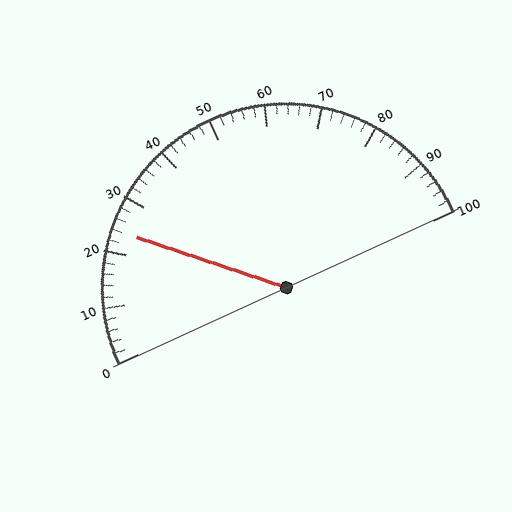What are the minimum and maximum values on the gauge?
The gauge ranges from 0 to 100.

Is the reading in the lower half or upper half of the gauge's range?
The reading is in the lower half of the range (0 to 100).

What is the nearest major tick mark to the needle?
The nearest major tick mark is 20.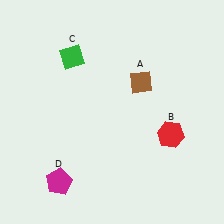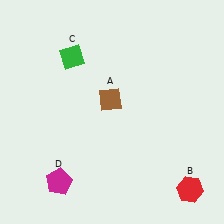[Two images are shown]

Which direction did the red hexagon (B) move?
The red hexagon (B) moved down.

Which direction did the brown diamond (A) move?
The brown diamond (A) moved left.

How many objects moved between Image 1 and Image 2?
2 objects moved between the two images.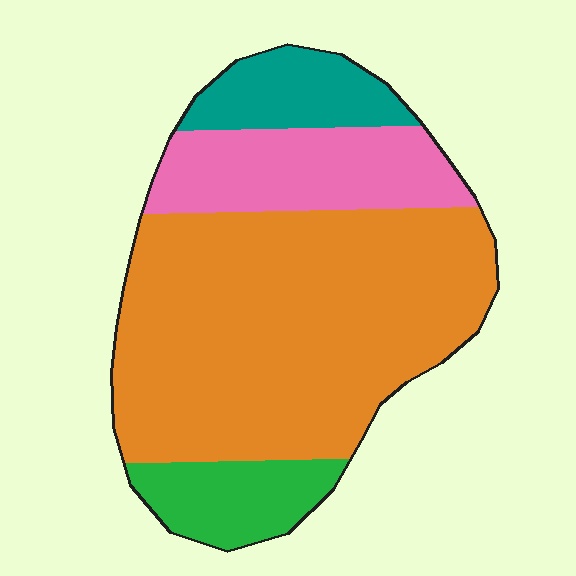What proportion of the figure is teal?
Teal covers roughly 10% of the figure.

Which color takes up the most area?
Orange, at roughly 60%.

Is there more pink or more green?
Pink.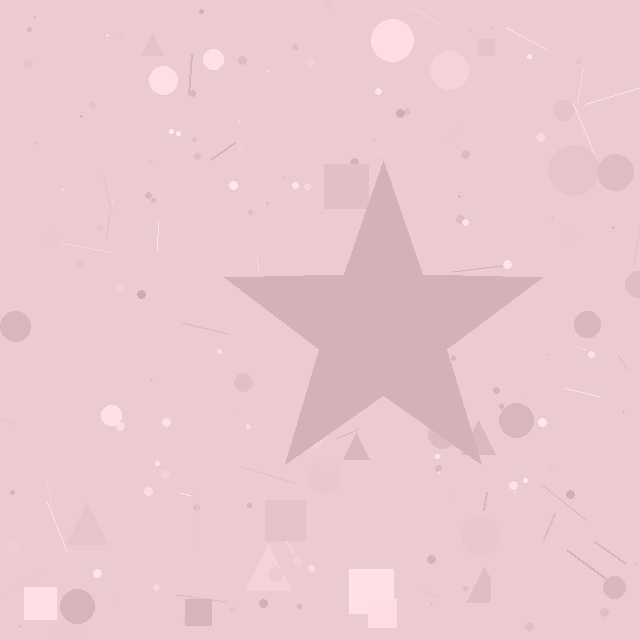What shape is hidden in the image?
A star is hidden in the image.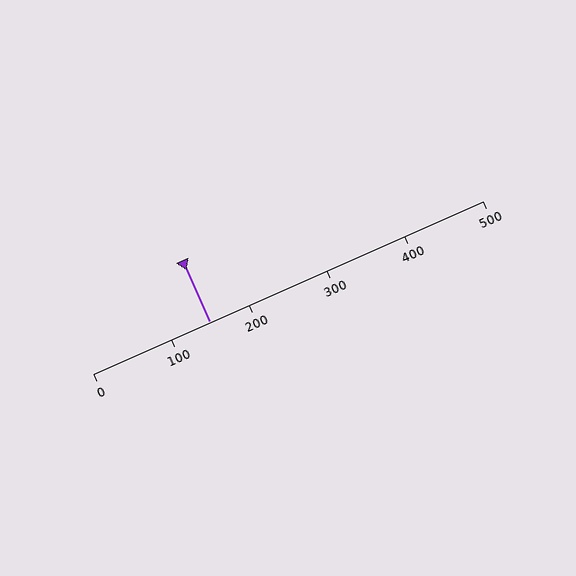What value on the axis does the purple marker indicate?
The marker indicates approximately 150.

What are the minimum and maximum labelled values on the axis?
The axis runs from 0 to 500.